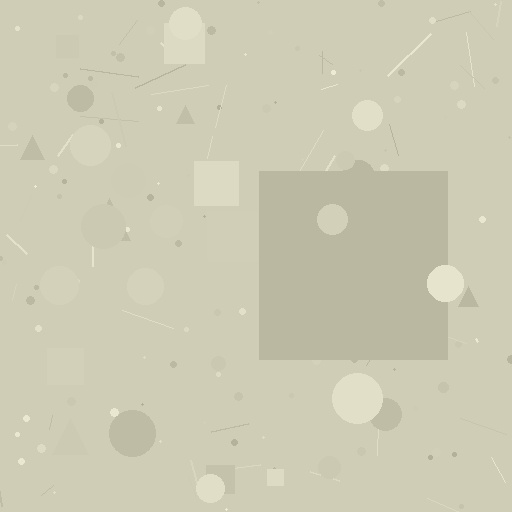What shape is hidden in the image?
A square is hidden in the image.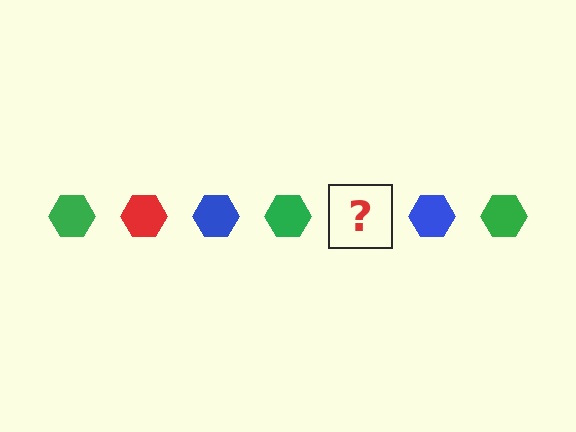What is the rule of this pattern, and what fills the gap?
The rule is that the pattern cycles through green, red, blue hexagons. The gap should be filled with a red hexagon.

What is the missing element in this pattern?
The missing element is a red hexagon.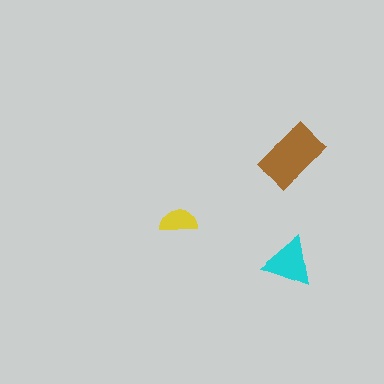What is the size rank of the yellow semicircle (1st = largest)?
3rd.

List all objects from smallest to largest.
The yellow semicircle, the cyan triangle, the brown rectangle.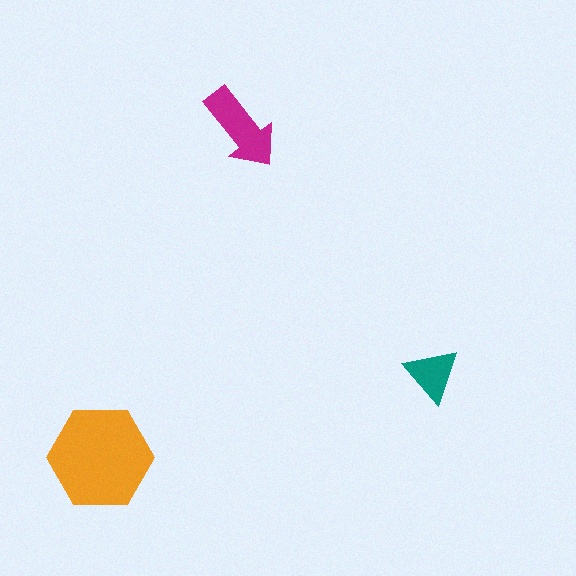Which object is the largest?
The orange hexagon.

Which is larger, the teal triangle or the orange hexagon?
The orange hexagon.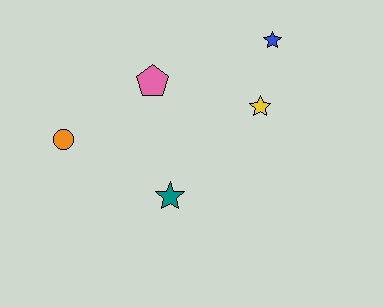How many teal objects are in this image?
There is 1 teal object.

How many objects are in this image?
There are 5 objects.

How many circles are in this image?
There is 1 circle.